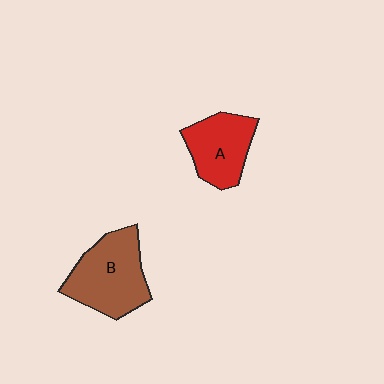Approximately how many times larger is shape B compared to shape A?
Approximately 1.3 times.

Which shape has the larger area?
Shape B (brown).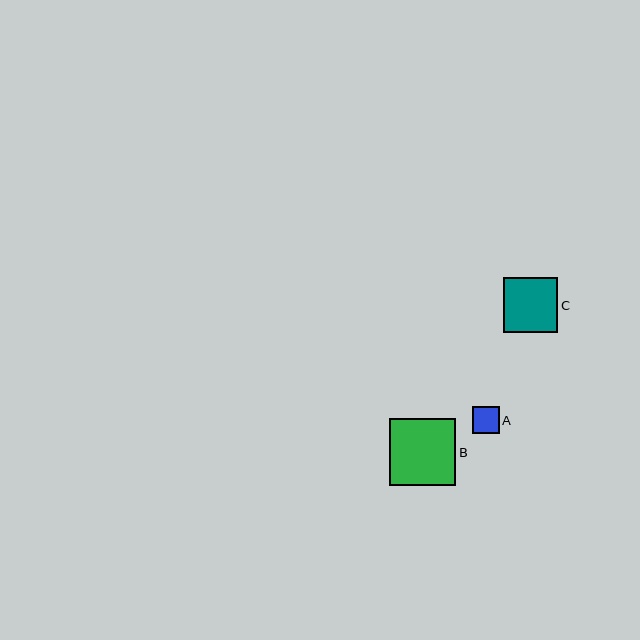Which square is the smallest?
Square A is the smallest with a size of approximately 27 pixels.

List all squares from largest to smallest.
From largest to smallest: B, C, A.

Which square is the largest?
Square B is the largest with a size of approximately 66 pixels.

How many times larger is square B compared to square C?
Square B is approximately 1.2 times the size of square C.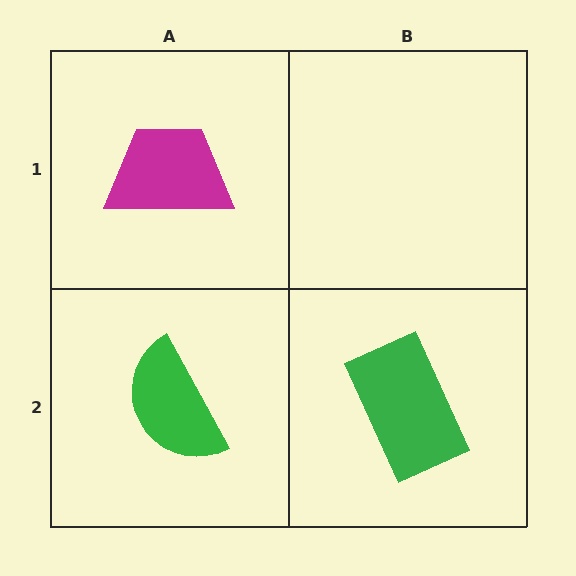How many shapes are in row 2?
2 shapes.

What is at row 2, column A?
A green semicircle.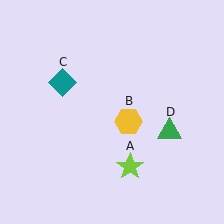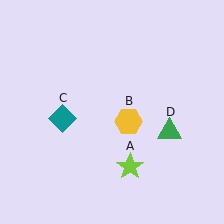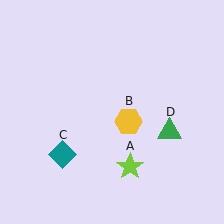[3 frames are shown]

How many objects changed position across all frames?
1 object changed position: teal diamond (object C).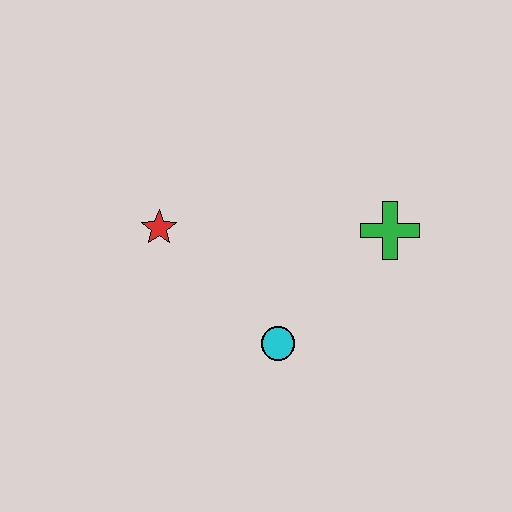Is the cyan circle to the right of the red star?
Yes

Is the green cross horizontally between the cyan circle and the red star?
No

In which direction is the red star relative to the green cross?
The red star is to the left of the green cross.